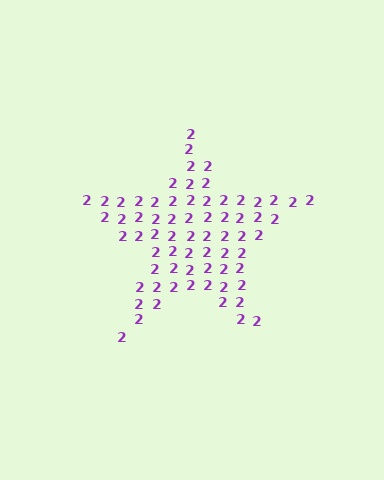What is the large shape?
The large shape is a star.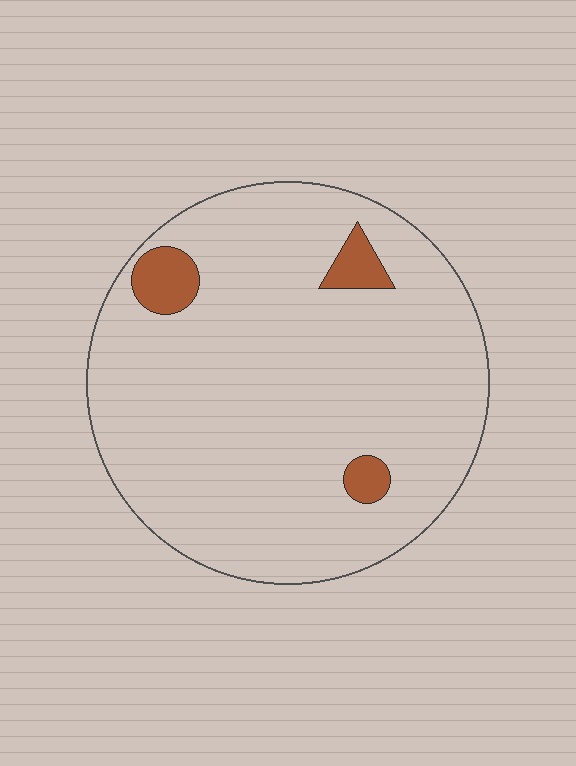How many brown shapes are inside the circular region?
3.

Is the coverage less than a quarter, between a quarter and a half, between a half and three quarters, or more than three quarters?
Less than a quarter.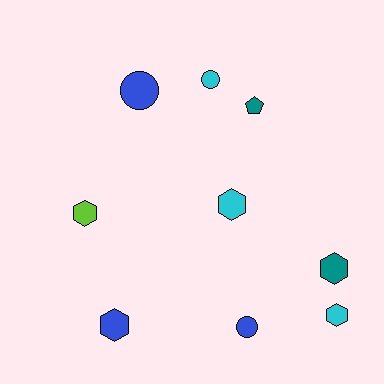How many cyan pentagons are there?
There are no cyan pentagons.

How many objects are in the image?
There are 9 objects.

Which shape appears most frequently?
Hexagon, with 5 objects.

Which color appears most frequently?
Blue, with 3 objects.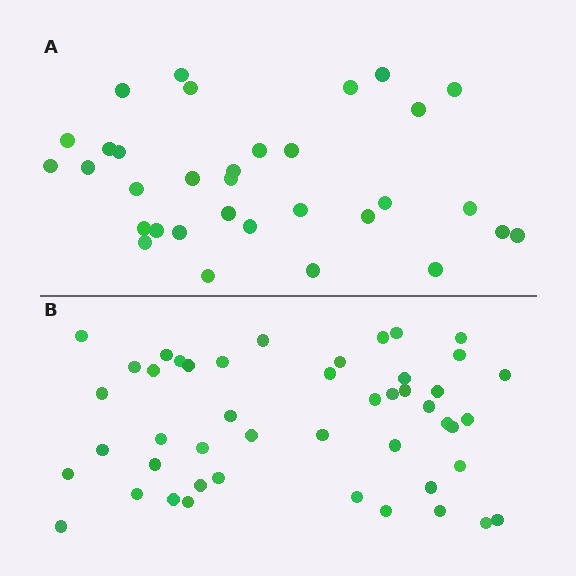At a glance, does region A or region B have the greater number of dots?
Region B (the bottom region) has more dots.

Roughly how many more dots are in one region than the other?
Region B has approximately 15 more dots than region A.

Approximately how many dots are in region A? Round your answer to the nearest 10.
About 30 dots. (The exact count is 33, which rounds to 30.)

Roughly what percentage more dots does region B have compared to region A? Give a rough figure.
About 40% more.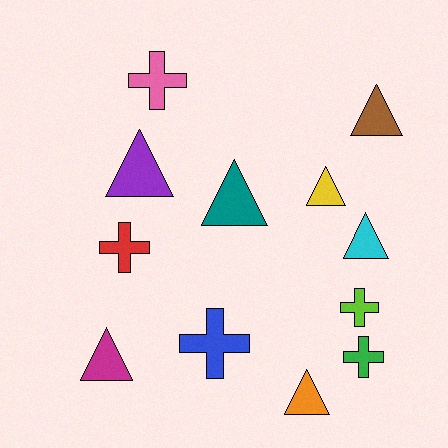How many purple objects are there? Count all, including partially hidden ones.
There is 1 purple object.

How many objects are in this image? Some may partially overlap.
There are 12 objects.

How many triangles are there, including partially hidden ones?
There are 7 triangles.